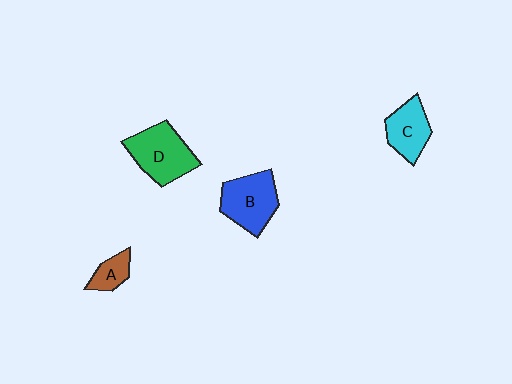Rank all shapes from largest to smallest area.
From largest to smallest: D (green), B (blue), C (cyan), A (brown).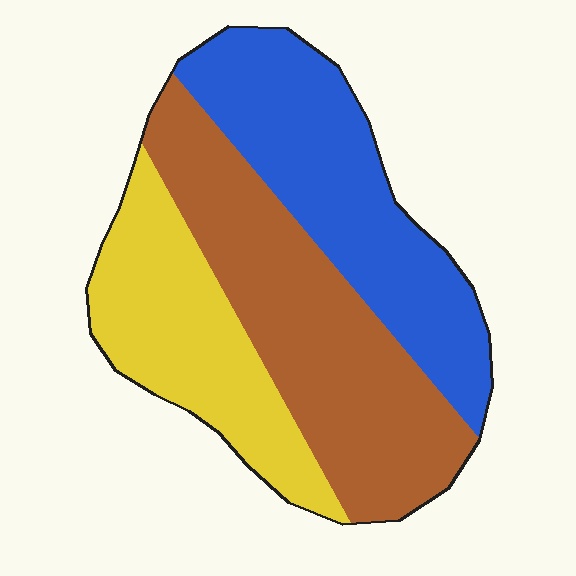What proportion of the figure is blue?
Blue takes up about one third (1/3) of the figure.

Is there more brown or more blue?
Brown.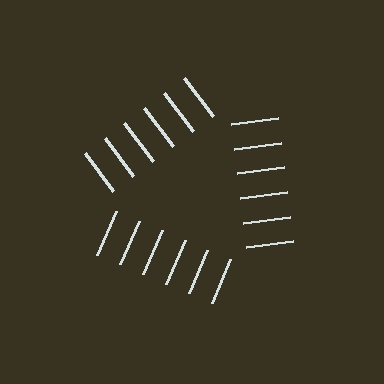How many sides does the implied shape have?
3 sides — the line-ends trace a triangle.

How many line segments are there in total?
18 — 6 along each of the 3 edges.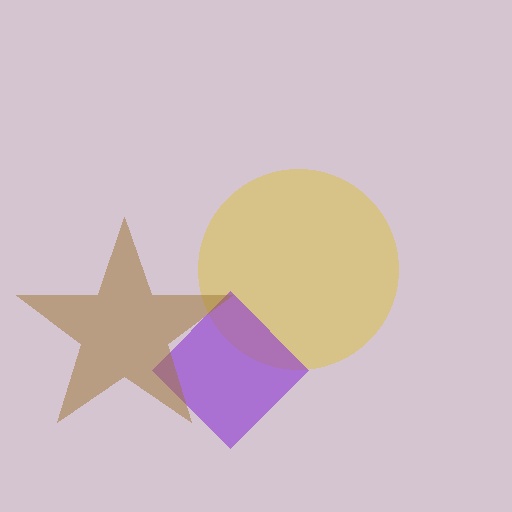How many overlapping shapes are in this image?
There are 3 overlapping shapes in the image.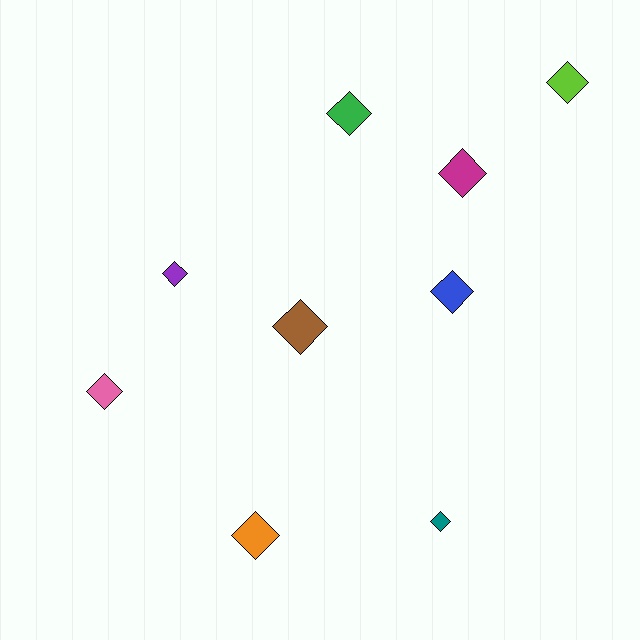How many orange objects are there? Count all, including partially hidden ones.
There is 1 orange object.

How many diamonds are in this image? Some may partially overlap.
There are 9 diamonds.